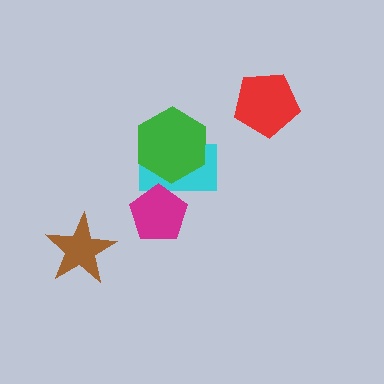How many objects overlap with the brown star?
0 objects overlap with the brown star.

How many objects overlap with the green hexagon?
1 object overlaps with the green hexagon.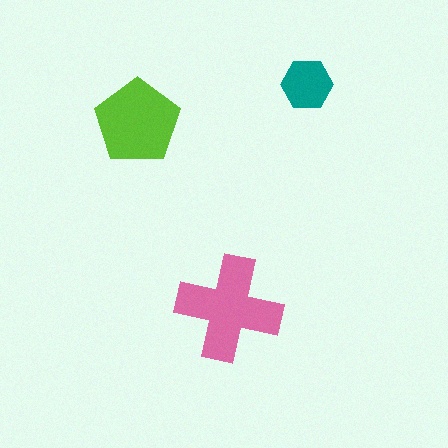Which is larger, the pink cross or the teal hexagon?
The pink cross.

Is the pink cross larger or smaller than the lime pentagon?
Larger.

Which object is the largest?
The pink cross.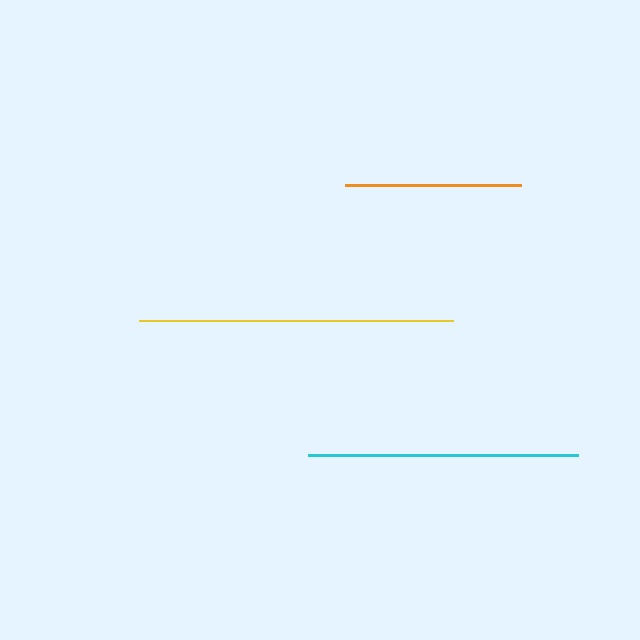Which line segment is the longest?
The yellow line is the longest at approximately 314 pixels.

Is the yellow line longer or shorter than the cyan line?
The yellow line is longer than the cyan line.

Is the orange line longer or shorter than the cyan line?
The cyan line is longer than the orange line.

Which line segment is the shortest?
The orange line is the shortest at approximately 176 pixels.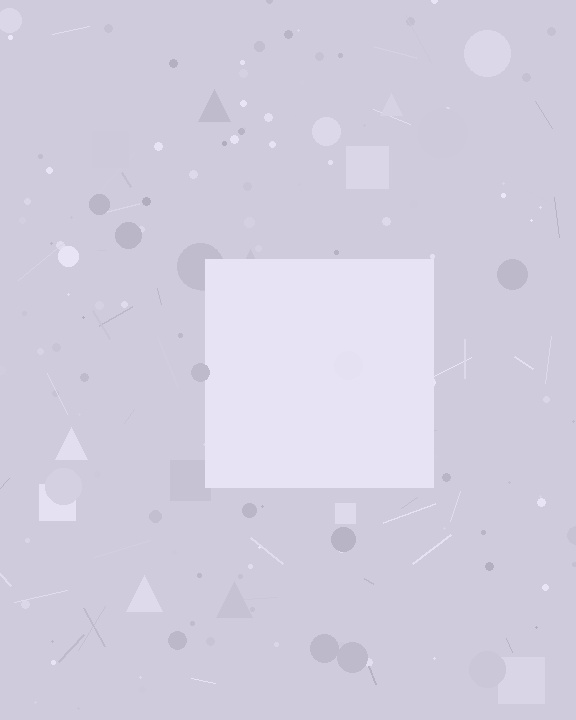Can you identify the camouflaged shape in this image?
The camouflaged shape is a square.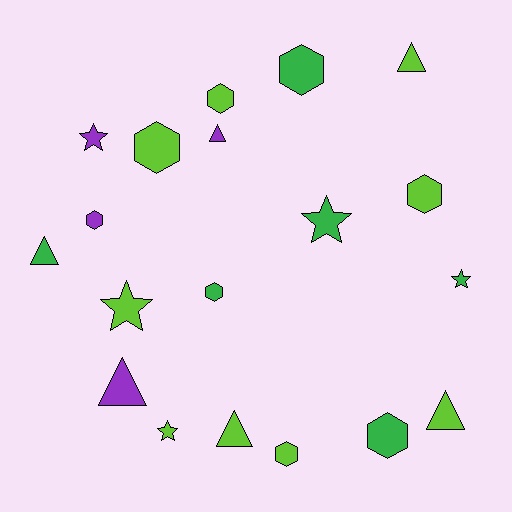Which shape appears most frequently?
Hexagon, with 8 objects.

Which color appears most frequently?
Lime, with 9 objects.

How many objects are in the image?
There are 19 objects.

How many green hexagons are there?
There are 3 green hexagons.